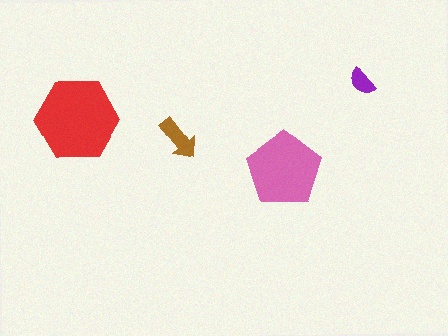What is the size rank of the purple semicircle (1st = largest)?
4th.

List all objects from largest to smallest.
The red hexagon, the pink pentagon, the brown arrow, the purple semicircle.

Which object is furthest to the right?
The purple semicircle is rightmost.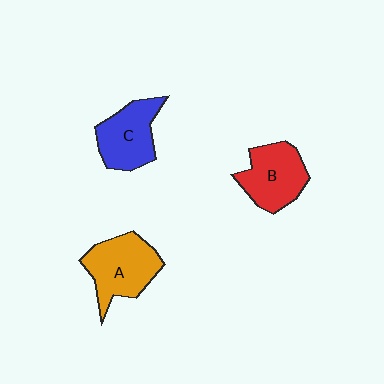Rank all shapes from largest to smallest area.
From largest to smallest: A (orange), B (red), C (blue).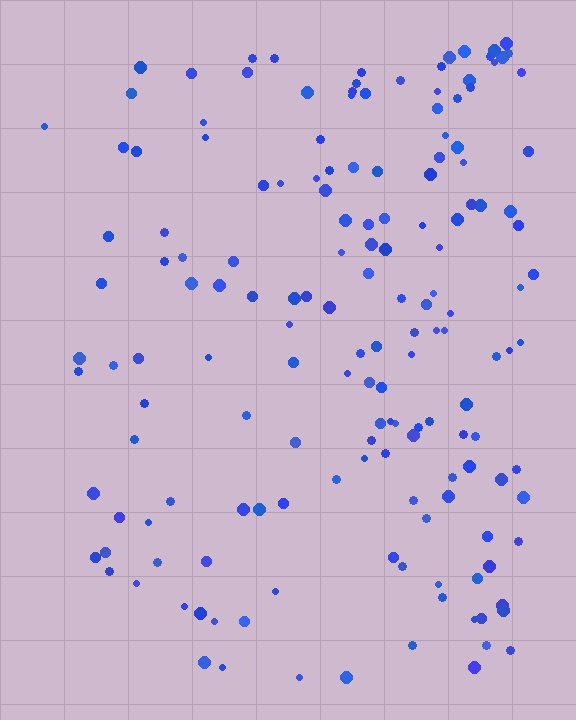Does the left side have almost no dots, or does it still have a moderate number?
Still a moderate number, just noticeably fewer than the right.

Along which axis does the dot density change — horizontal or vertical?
Horizontal.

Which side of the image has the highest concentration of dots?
The right.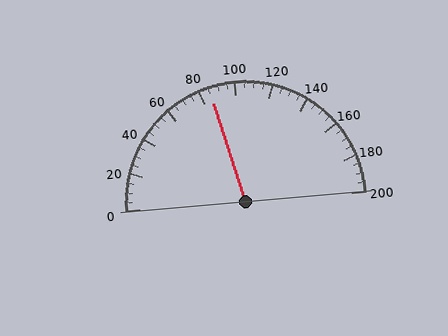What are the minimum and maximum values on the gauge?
The gauge ranges from 0 to 200.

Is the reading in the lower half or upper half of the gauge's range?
The reading is in the lower half of the range (0 to 200).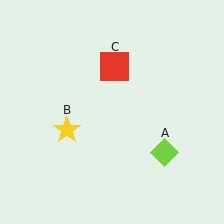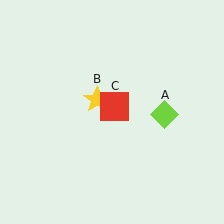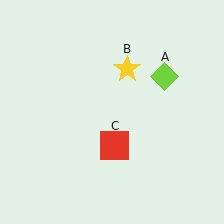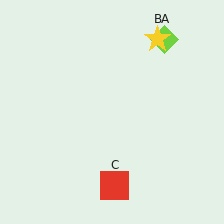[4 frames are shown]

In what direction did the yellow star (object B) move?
The yellow star (object B) moved up and to the right.